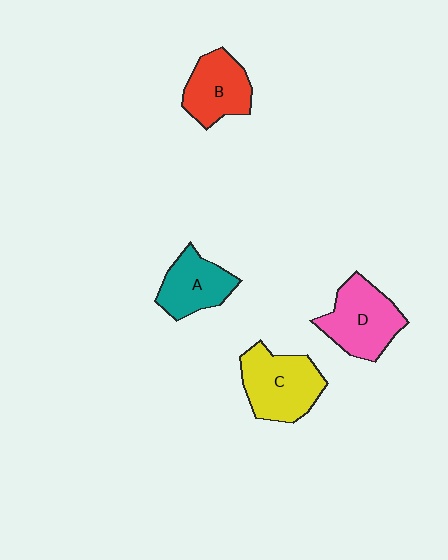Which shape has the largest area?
Shape C (yellow).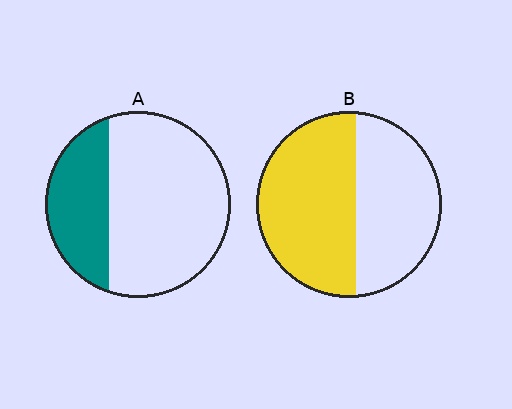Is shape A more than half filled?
No.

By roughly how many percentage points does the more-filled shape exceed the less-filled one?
By roughly 25 percentage points (B over A).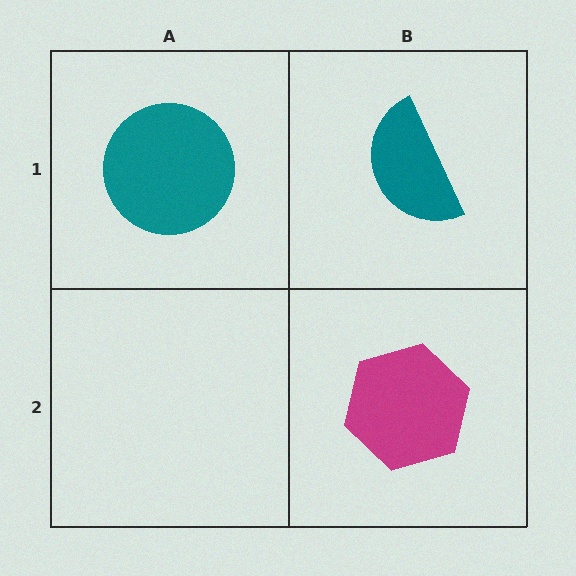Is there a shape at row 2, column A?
No, that cell is empty.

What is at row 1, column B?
A teal semicircle.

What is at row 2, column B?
A magenta hexagon.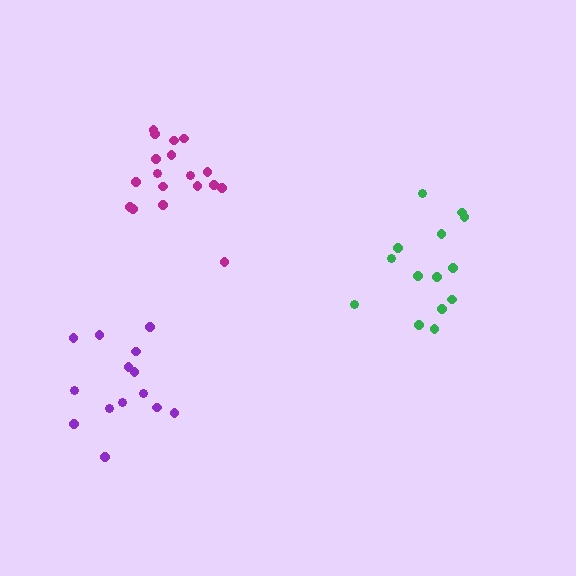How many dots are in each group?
Group 1: 18 dots, Group 2: 14 dots, Group 3: 14 dots (46 total).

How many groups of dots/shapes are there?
There are 3 groups.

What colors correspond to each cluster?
The clusters are colored: magenta, purple, green.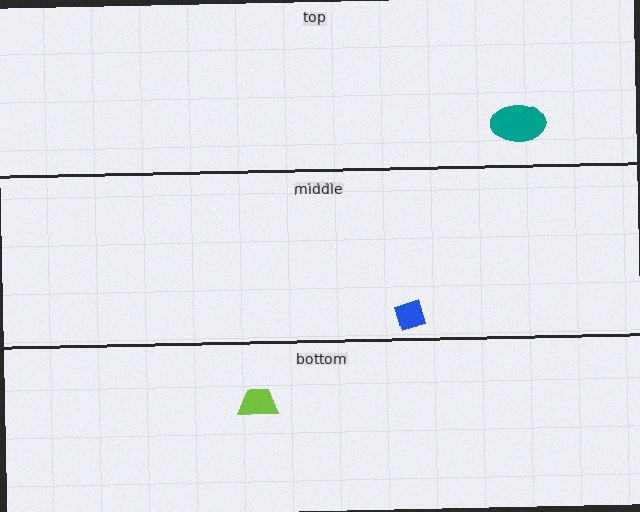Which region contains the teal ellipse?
The top region.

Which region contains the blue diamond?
The middle region.